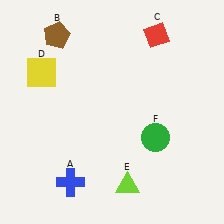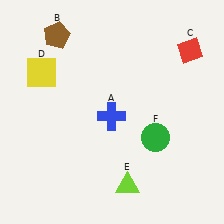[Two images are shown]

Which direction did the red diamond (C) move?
The red diamond (C) moved right.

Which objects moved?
The objects that moved are: the blue cross (A), the red diamond (C).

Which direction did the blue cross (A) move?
The blue cross (A) moved up.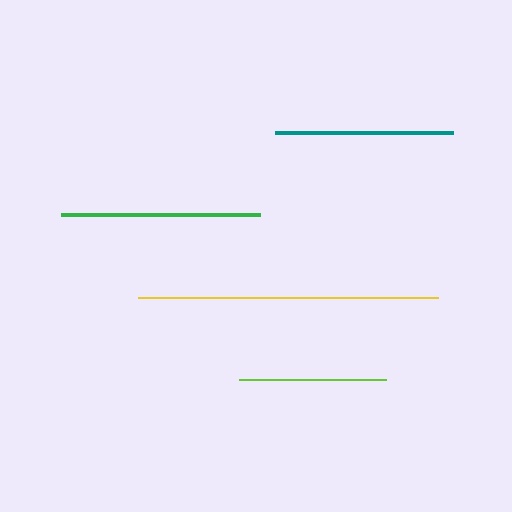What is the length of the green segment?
The green segment is approximately 199 pixels long.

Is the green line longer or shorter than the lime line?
The green line is longer than the lime line.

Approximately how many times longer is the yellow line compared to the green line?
The yellow line is approximately 1.5 times the length of the green line.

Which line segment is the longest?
The yellow line is the longest at approximately 300 pixels.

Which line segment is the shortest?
The lime line is the shortest at approximately 147 pixels.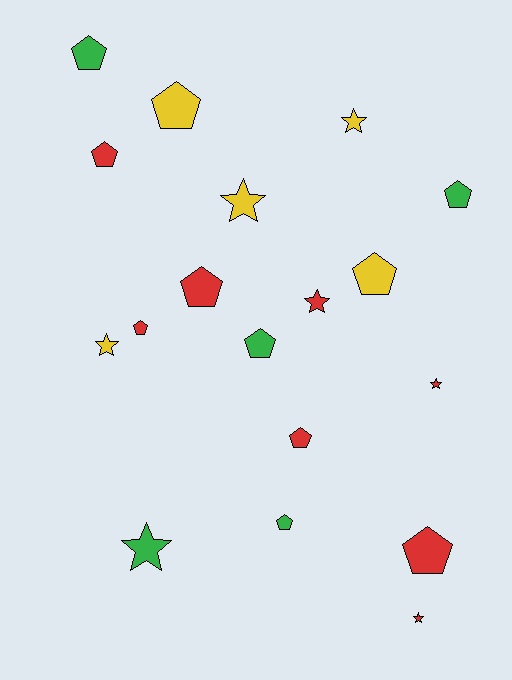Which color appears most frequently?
Red, with 8 objects.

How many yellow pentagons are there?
There are 2 yellow pentagons.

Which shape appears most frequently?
Pentagon, with 11 objects.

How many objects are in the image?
There are 18 objects.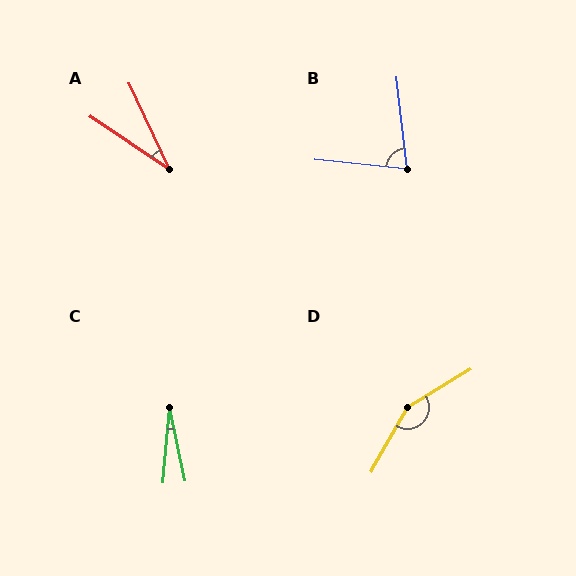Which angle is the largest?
D, at approximately 151 degrees.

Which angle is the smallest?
C, at approximately 17 degrees.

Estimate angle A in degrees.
Approximately 31 degrees.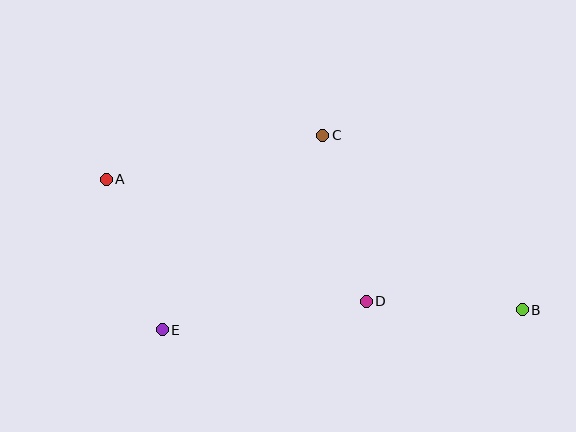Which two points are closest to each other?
Points B and D are closest to each other.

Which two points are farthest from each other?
Points A and B are farthest from each other.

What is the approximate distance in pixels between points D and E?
The distance between D and E is approximately 206 pixels.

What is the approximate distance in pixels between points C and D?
The distance between C and D is approximately 172 pixels.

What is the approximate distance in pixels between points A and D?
The distance between A and D is approximately 287 pixels.